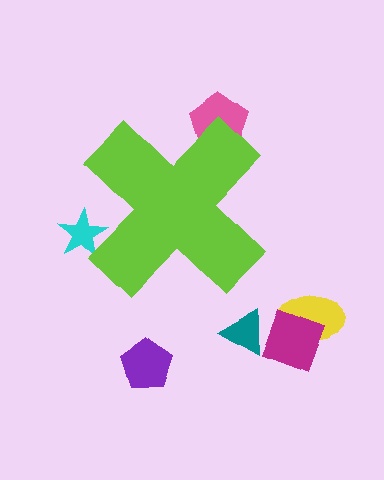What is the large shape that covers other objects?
A lime cross.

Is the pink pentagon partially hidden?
Yes, the pink pentagon is partially hidden behind the lime cross.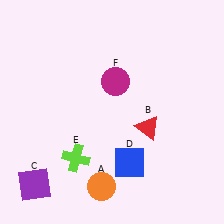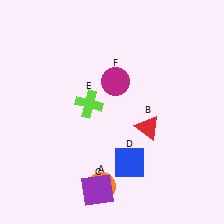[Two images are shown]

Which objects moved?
The objects that moved are: the purple square (C), the lime cross (E).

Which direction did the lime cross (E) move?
The lime cross (E) moved up.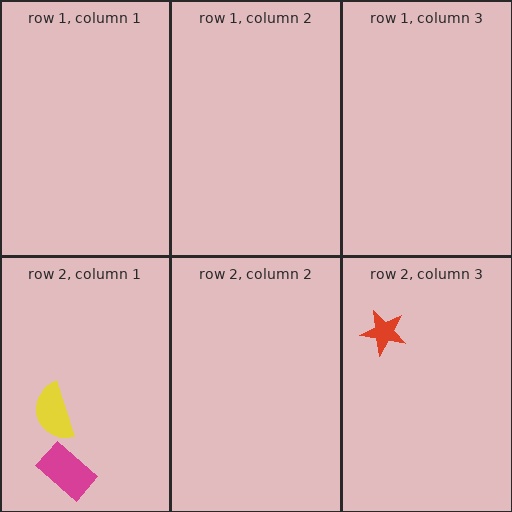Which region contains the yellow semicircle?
The row 2, column 1 region.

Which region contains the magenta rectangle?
The row 2, column 1 region.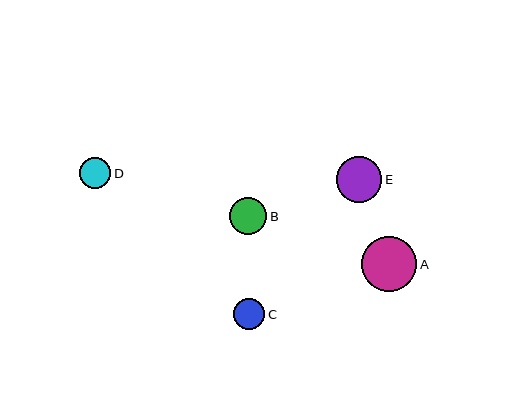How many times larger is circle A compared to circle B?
Circle A is approximately 1.5 times the size of circle B.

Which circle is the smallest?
Circle C is the smallest with a size of approximately 31 pixels.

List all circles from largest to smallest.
From largest to smallest: A, E, B, D, C.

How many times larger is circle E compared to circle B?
Circle E is approximately 1.2 times the size of circle B.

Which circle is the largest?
Circle A is the largest with a size of approximately 56 pixels.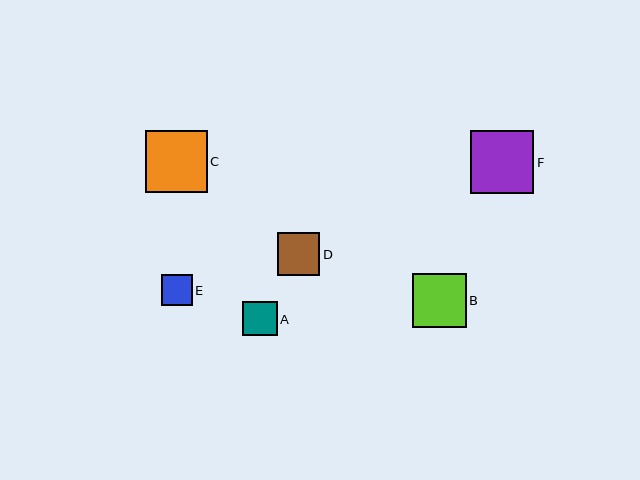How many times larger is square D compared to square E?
Square D is approximately 1.4 times the size of square E.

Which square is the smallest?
Square E is the smallest with a size of approximately 31 pixels.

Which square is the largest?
Square F is the largest with a size of approximately 63 pixels.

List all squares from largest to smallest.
From largest to smallest: F, C, B, D, A, E.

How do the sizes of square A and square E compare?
Square A and square E are approximately the same size.